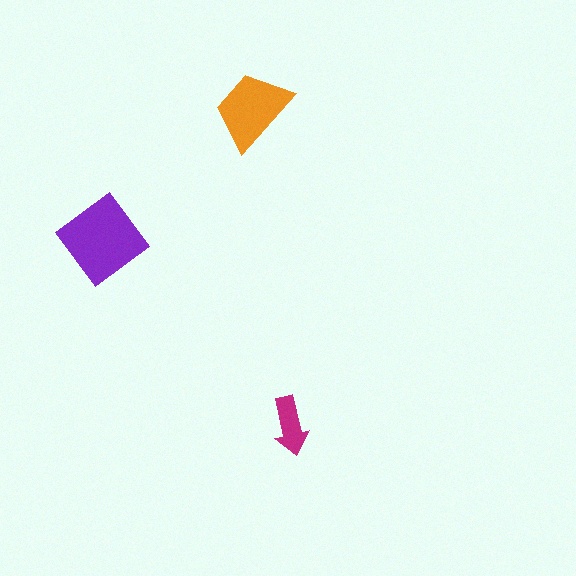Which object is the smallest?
The magenta arrow.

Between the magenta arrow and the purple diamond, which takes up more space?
The purple diamond.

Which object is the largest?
The purple diamond.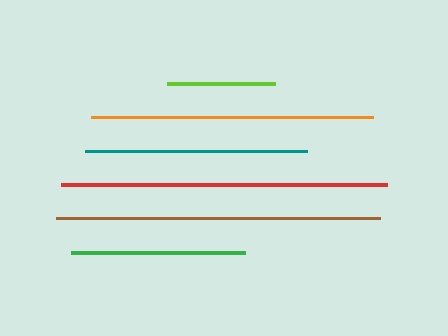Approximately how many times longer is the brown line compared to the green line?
The brown line is approximately 1.9 times the length of the green line.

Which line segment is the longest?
The red line is the longest at approximately 326 pixels.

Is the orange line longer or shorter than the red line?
The red line is longer than the orange line.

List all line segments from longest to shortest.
From longest to shortest: red, brown, orange, teal, green, lime.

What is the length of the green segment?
The green segment is approximately 174 pixels long.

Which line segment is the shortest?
The lime line is the shortest at approximately 108 pixels.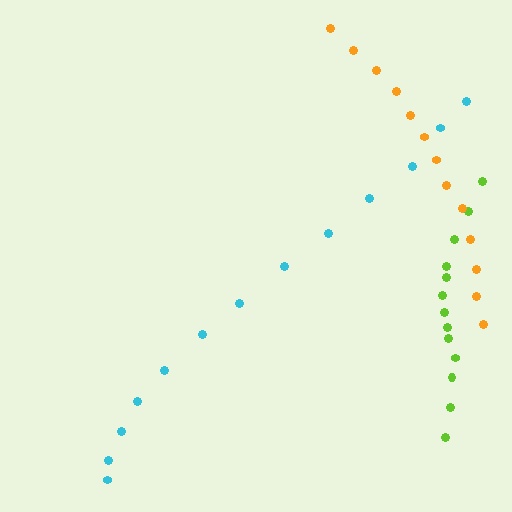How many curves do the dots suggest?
There are 3 distinct paths.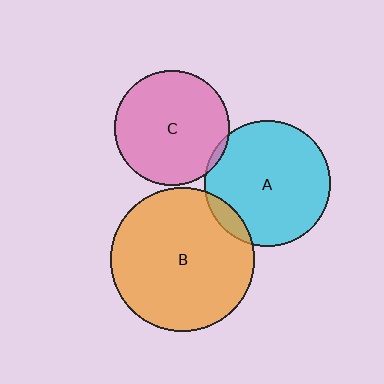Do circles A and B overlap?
Yes.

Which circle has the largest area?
Circle B (orange).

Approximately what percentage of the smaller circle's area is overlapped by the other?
Approximately 10%.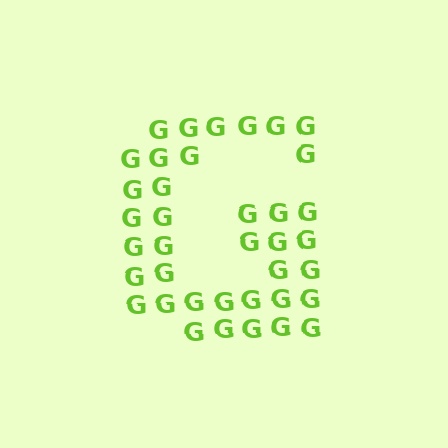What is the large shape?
The large shape is the letter G.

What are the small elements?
The small elements are letter G's.